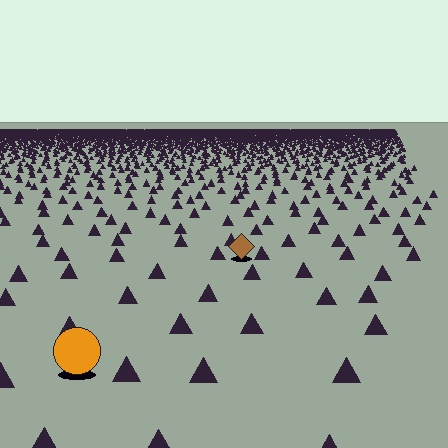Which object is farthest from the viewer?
The brown diamond is farthest from the viewer. It appears smaller and the ground texture around it is denser.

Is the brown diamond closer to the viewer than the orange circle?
No. The orange circle is closer — you can tell from the texture gradient: the ground texture is coarser near it.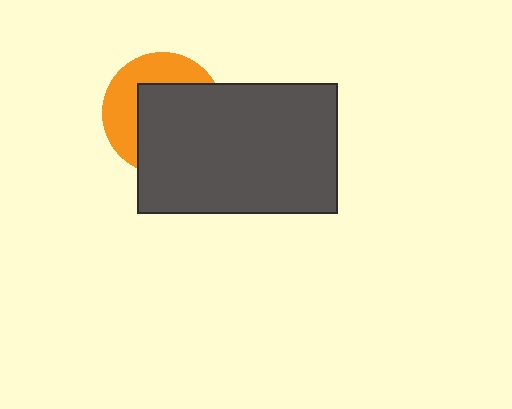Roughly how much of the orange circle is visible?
A small part of it is visible (roughly 41%).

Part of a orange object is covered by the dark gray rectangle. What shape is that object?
It is a circle.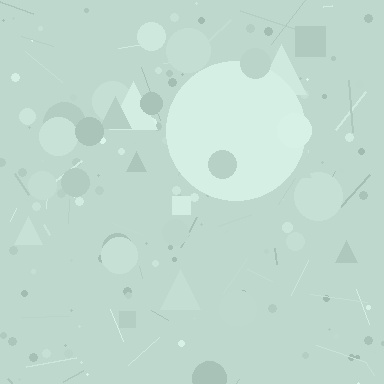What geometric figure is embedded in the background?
A circle is embedded in the background.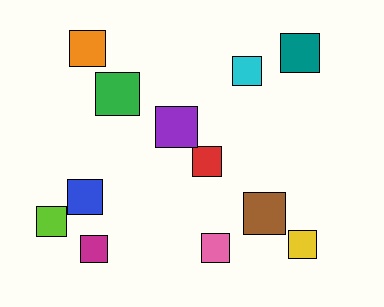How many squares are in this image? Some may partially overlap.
There are 12 squares.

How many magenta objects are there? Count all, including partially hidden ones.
There is 1 magenta object.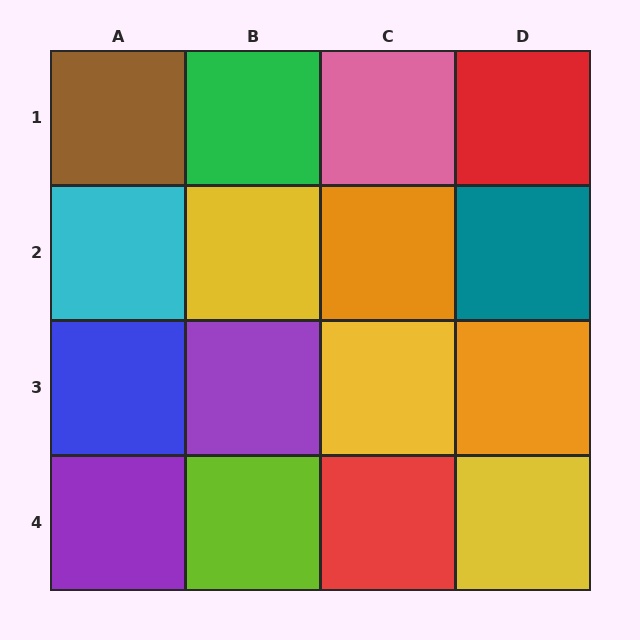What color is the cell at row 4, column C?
Red.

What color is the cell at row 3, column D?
Orange.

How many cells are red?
2 cells are red.